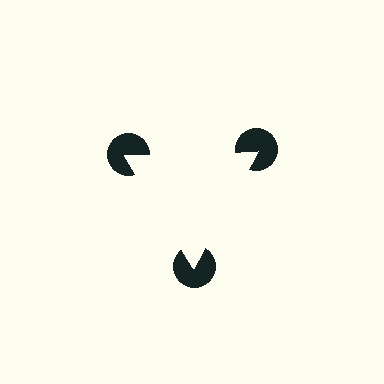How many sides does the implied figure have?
3 sides.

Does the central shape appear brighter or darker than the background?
It typically appears slightly brighter than the background, even though no actual brightness change is drawn.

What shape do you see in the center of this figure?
An illusory triangle — its edges are inferred from the aligned wedge cuts in the pac-man discs, not physically drawn.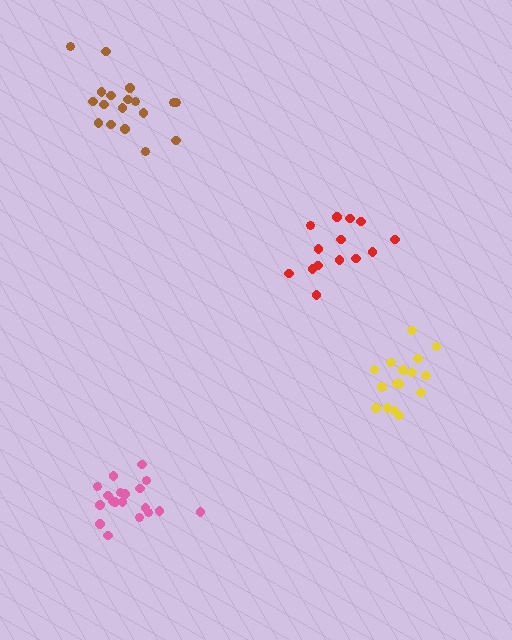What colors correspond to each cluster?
The clusters are colored: brown, yellow, red, pink.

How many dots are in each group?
Group 1: 18 dots, Group 2: 16 dots, Group 3: 14 dots, Group 4: 19 dots (67 total).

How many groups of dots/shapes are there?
There are 4 groups.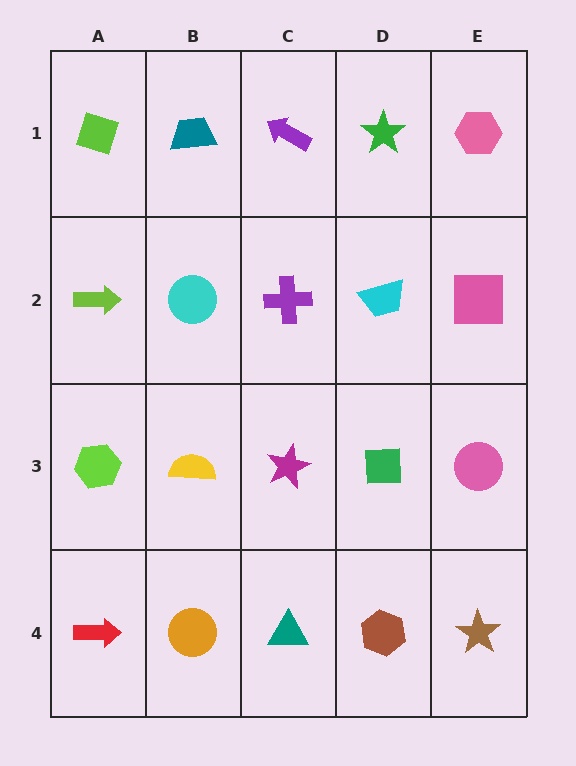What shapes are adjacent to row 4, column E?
A pink circle (row 3, column E), a brown hexagon (row 4, column D).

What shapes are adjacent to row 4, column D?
A green square (row 3, column D), a teal triangle (row 4, column C), a brown star (row 4, column E).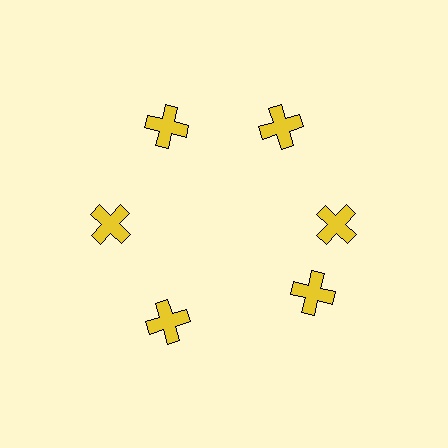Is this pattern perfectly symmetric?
No. The 6 yellow crosses are arranged in a ring, but one element near the 5 o'clock position is rotated out of alignment along the ring, breaking the 6-fold rotational symmetry.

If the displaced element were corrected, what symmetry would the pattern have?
It would have 6-fold rotational symmetry — the pattern would map onto itself every 60 degrees.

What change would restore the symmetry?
The symmetry would be restored by rotating it back into even spacing with its neighbors so that all 6 crosses sit at equal angles and equal distance from the center.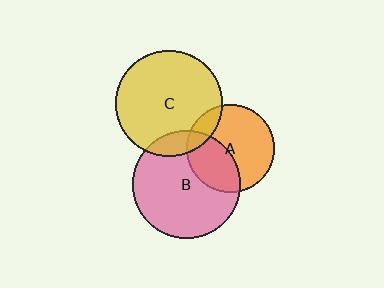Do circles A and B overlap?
Yes.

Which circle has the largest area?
Circle B (pink).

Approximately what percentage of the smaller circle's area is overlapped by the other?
Approximately 35%.